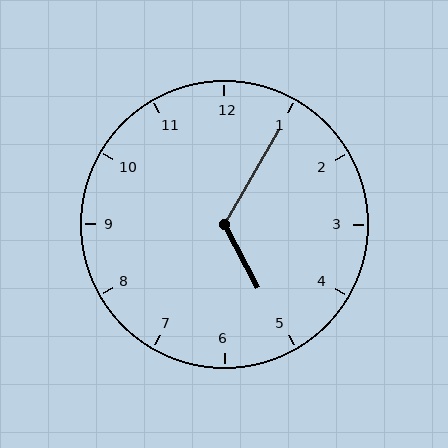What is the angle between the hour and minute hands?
Approximately 122 degrees.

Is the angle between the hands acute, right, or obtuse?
It is obtuse.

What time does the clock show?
5:05.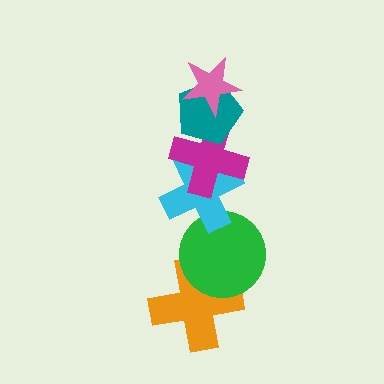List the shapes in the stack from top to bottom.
From top to bottom: the pink star, the teal pentagon, the magenta cross, the cyan cross, the green circle, the orange cross.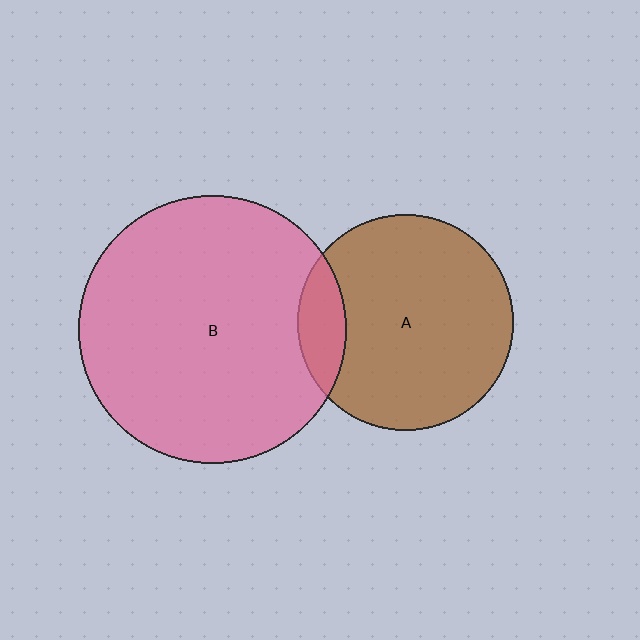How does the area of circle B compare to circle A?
Approximately 1.5 times.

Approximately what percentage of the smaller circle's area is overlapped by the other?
Approximately 15%.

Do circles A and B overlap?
Yes.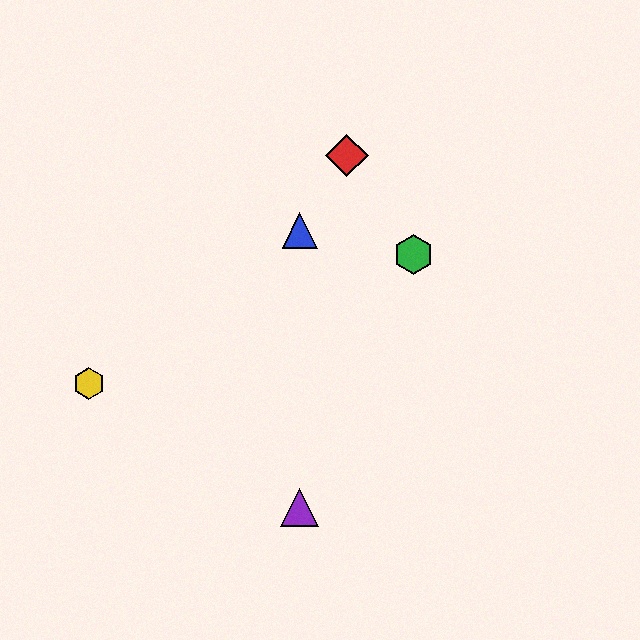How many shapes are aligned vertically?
2 shapes (the blue triangle, the purple triangle) are aligned vertically.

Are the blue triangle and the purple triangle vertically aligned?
Yes, both are at x≈300.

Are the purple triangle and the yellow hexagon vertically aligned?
No, the purple triangle is at x≈300 and the yellow hexagon is at x≈89.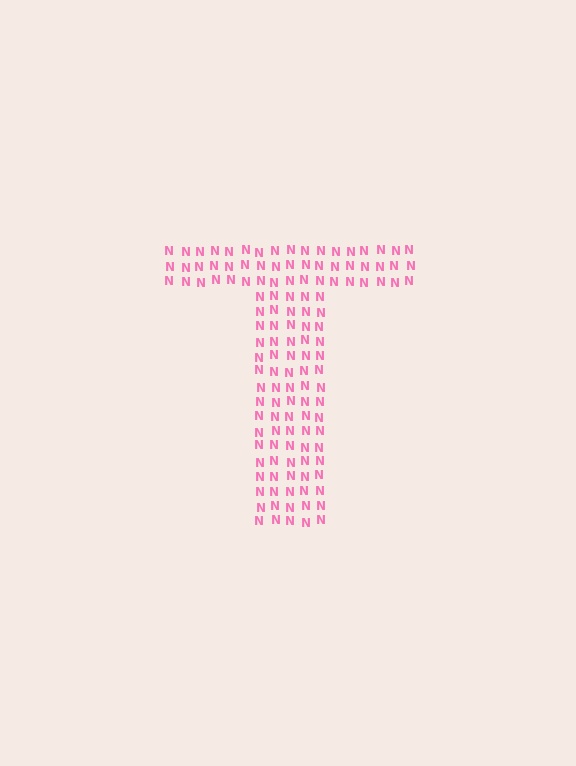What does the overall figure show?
The overall figure shows the letter T.